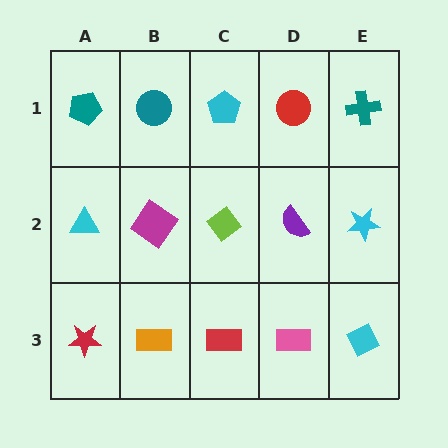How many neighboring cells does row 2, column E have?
3.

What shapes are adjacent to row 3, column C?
A lime diamond (row 2, column C), an orange rectangle (row 3, column B), a pink rectangle (row 3, column D).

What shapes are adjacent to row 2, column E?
A teal cross (row 1, column E), a cyan diamond (row 3, column E), a purple semicircle (row 2, column D).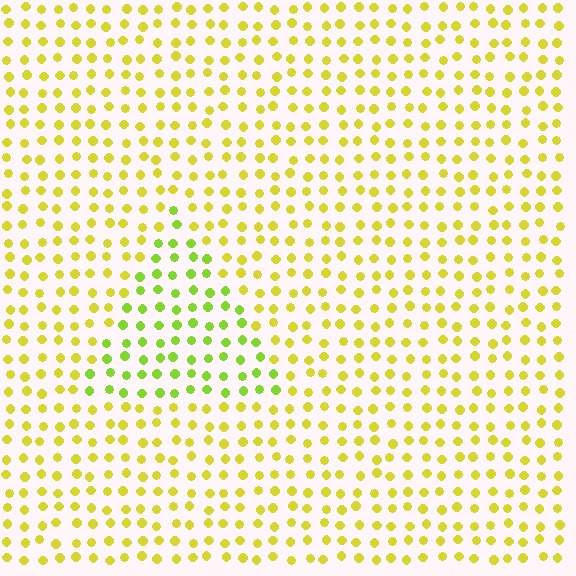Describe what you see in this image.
The image is filled with small yellow elements in a uniform arrangement. A triangle-shaped region is visible where the elements are tinted to a slightly different hue, forming a subtle color boundary.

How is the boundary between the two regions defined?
The boundary is defined purely by a slight shift in hue (about 32 degrees). Spacing, size, and orientation are identical on both sides.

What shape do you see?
I see a triangle.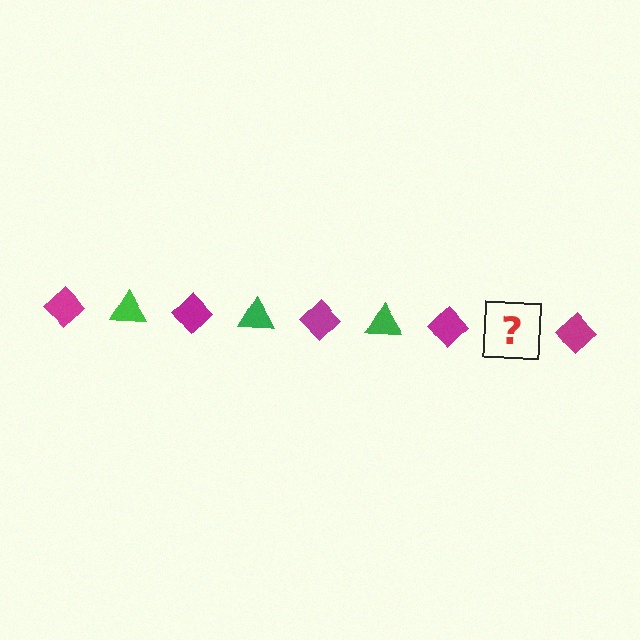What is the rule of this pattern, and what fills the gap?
The rule is that the pattern alternates between magenta diamond and green triangle. The gap should be filled with a green triangle.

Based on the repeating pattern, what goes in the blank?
The blank should be a green triangle.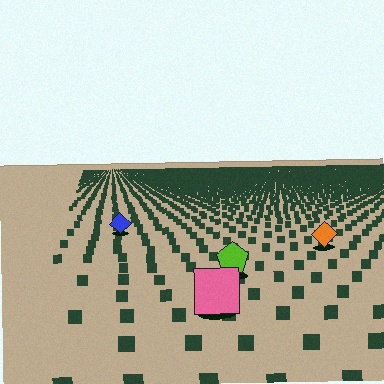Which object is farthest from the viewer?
The blue diamond is farthest from the viewer. It appears smaller and the ground texture around it is denser.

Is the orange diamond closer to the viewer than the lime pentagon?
No. The lime pentagon is closer — you can tell from the texture gradient: the ground texture is coarser near it.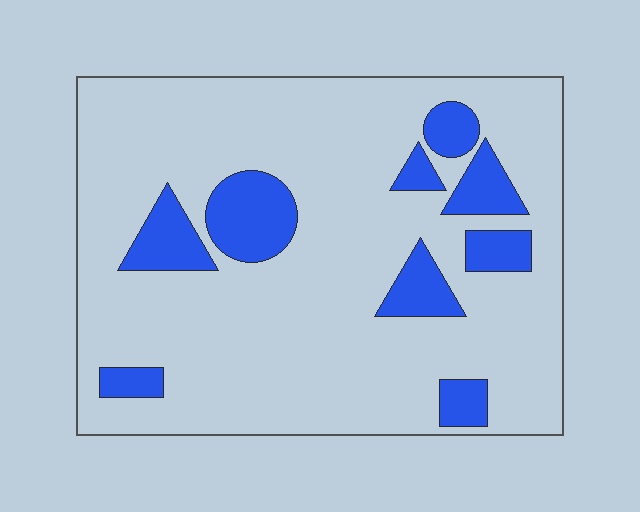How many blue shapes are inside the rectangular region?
9.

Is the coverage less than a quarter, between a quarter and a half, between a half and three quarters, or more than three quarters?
Less than a quarter.